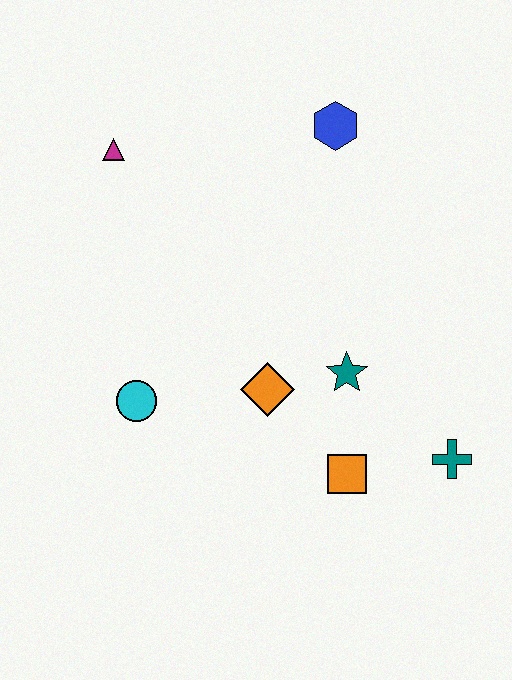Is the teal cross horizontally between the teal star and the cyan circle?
No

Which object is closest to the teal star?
The orange diamond is closest to the teal star.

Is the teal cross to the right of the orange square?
Yes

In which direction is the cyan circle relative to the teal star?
The cyan circle is to the left of the teal star.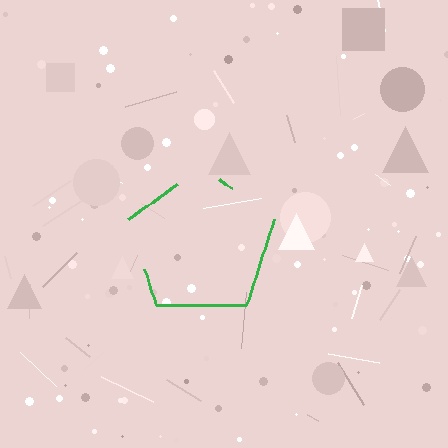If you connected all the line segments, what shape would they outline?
They would outline a pentagon.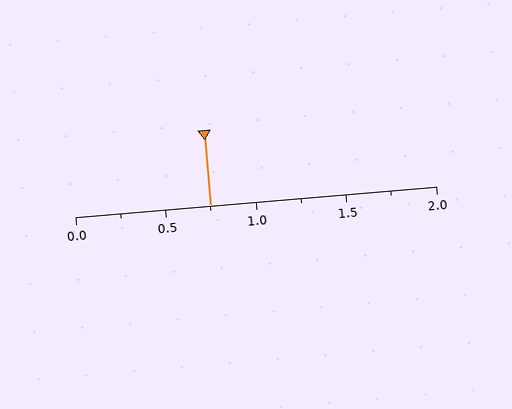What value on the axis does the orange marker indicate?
The marker indicates approximately 0.75.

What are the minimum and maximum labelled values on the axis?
The axis runs from 0.0 to 2.0.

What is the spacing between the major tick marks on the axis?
The major ticks are spaced 0.5 apart.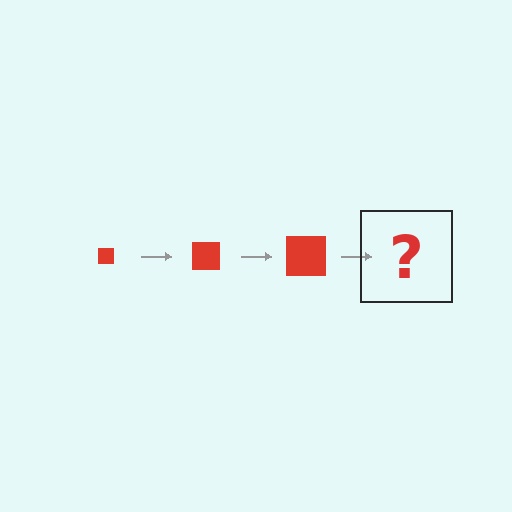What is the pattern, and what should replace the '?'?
The pattern is that the square gets progressively larger each step. The '?' should be a red square, larger than the previous one.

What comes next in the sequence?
The next element should be a red square, larger than the previous one.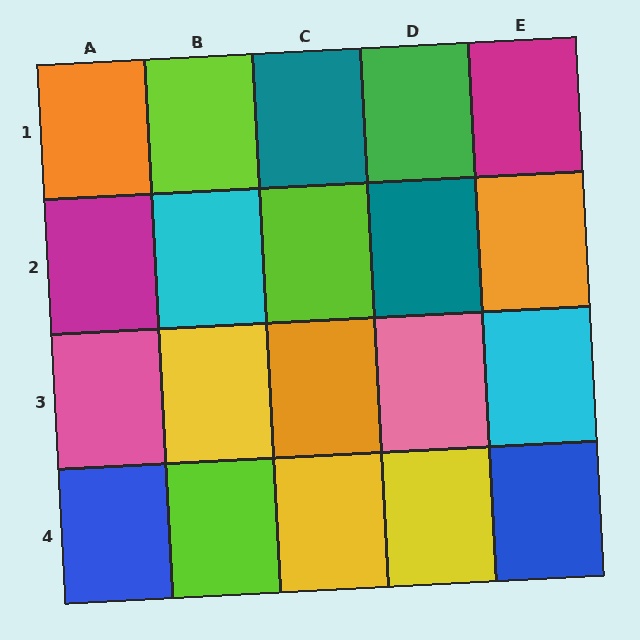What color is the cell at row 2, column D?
Teal.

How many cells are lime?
3 cells are lime.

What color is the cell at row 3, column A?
Pink.